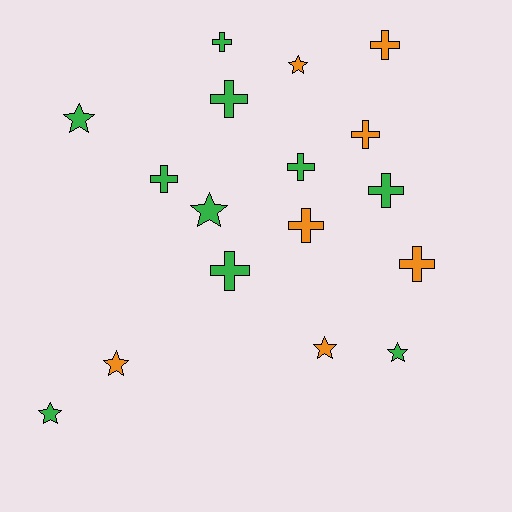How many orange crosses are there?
There are 4 orange crosses.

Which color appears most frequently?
Green, with 10 objects.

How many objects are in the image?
There are 17 objects.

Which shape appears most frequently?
Cross, with 10 objects.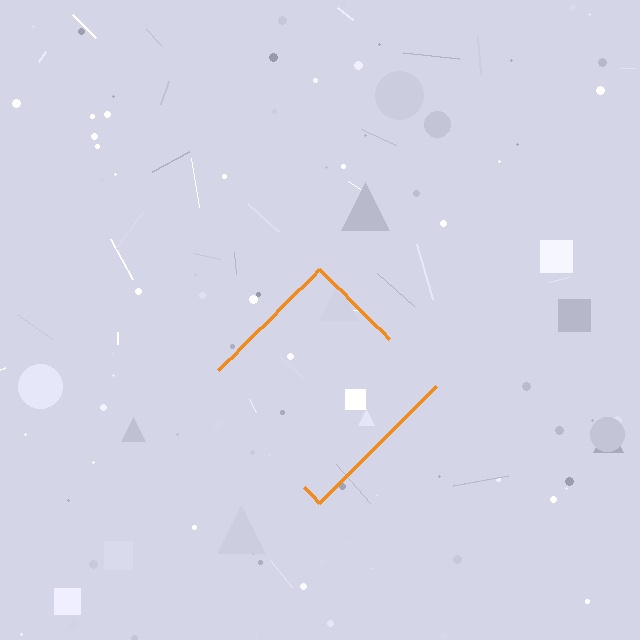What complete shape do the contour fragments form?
The contour fragments form a diamond.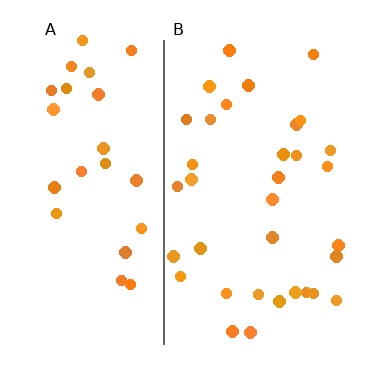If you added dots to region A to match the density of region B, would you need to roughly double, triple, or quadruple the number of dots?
Approximately double.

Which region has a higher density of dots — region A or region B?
B (the right).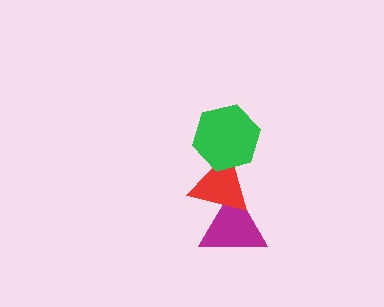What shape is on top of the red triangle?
The green hexagon is on top of the red triangle.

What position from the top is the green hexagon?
The green hexagon is 1st from the top.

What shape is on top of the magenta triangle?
The red triangle is on top of the magenta triangle.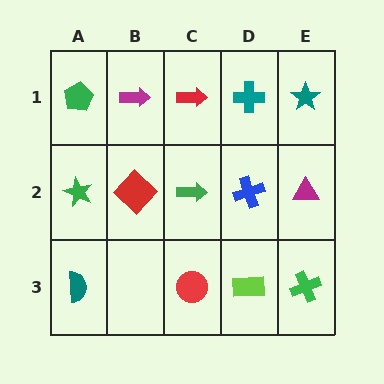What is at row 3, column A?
A teal semicircle.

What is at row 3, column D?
A lime rectangle.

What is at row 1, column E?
A teal star.